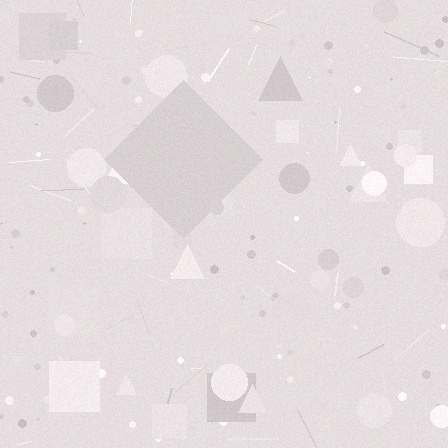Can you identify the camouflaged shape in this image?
The camouflaged shape is a diamond.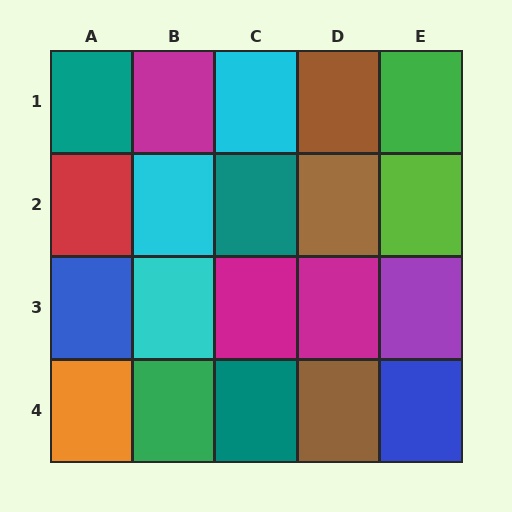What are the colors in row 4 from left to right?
Orange, green, teal, brown, blue.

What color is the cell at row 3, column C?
Magenta.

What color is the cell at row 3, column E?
Purple.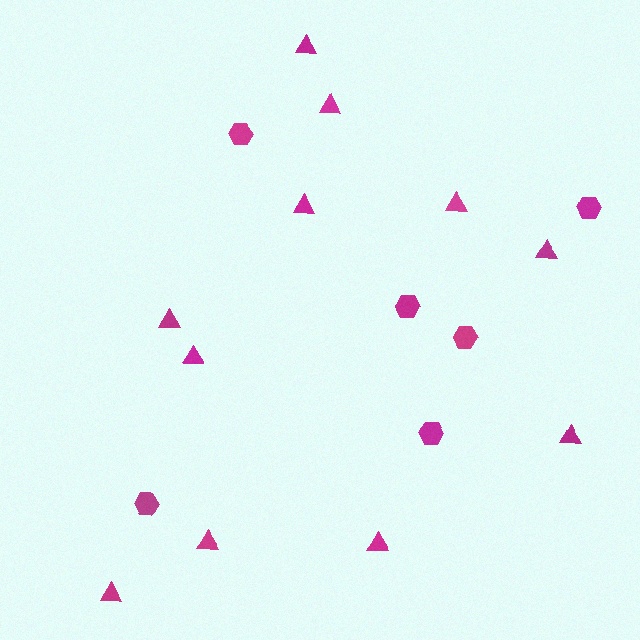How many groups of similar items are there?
There are 2 groups: one group of hexagons (6) and one group of triangles (11).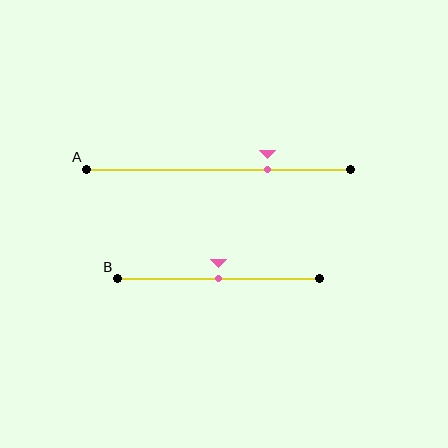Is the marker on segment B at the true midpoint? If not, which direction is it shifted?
Yes, the marker on segment B is at the true midpoint.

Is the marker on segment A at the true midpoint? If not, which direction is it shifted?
No, the marker on segment A is shifted to the right by about 19% of the segment length.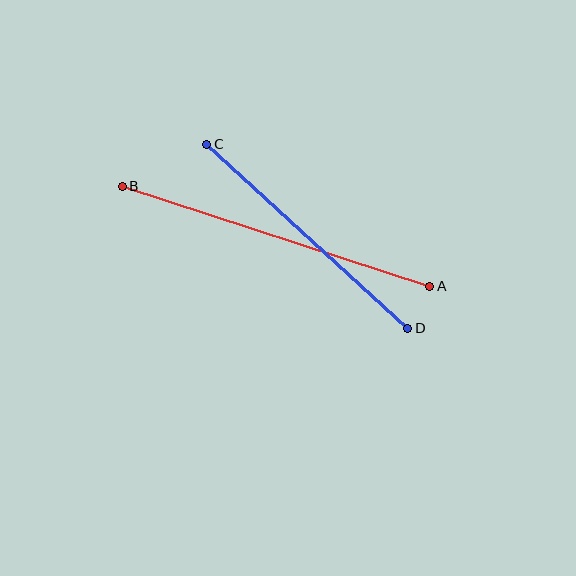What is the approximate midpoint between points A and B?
The midpoint is at approximately (276, 236) pixels.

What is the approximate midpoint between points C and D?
The midpoint is at approximately (307, 236) pixels.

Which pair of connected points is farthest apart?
Points A and B are farthest apart.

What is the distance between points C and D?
The distance is approximately 273 pixels.